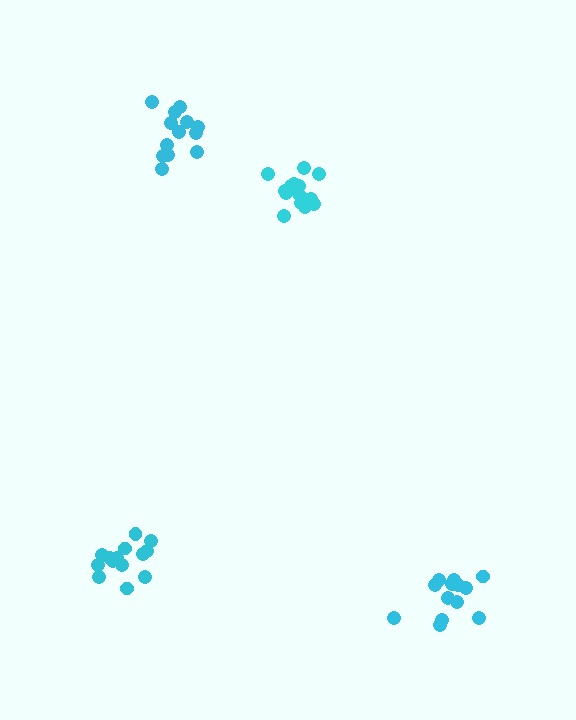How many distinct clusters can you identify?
There are 4 distinct clusters.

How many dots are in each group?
Group 1: 13 dots, Group 2: 15 dots, Group 3: 14 dots, Group 4: 13 dots (55 total).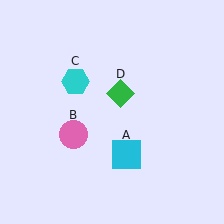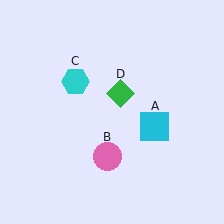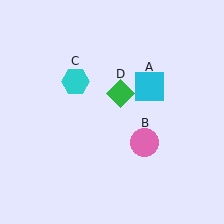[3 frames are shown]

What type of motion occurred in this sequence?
The cyan square (object A), pink circle (object B) rotated counterclockwise around the center of the scene.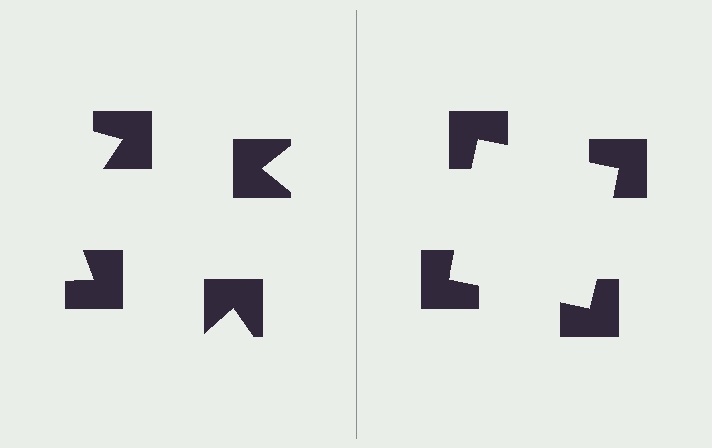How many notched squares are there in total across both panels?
8 — 4 on each side.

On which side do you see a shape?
An illusory square appears on the right side. On the left side the wedge cuts are rotated, so no coherent shape forms.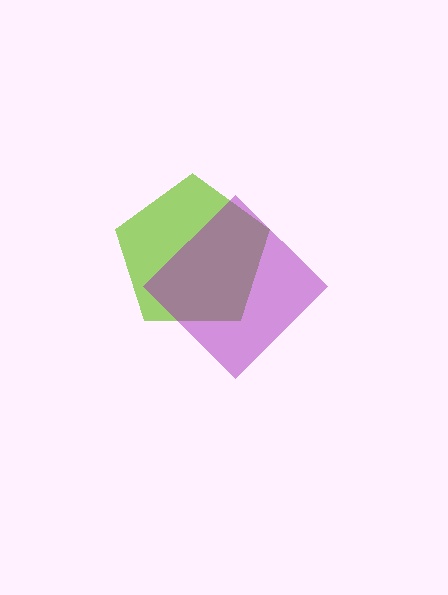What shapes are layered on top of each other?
The layered shapes are: a lime pentagon, a purple diamond.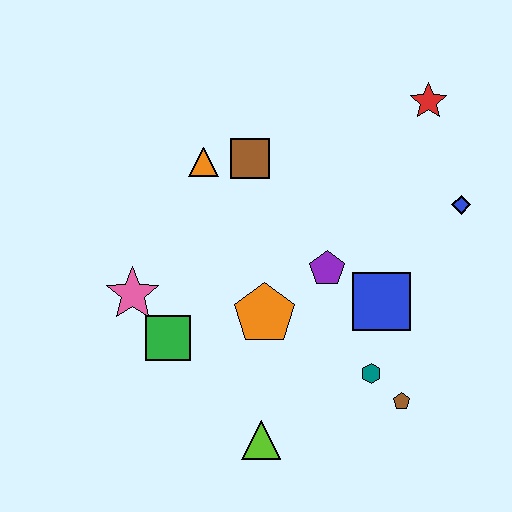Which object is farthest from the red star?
The lime triangle is farthest from the red star.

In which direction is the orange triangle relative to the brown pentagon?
The orange triangle is above the brown pentagon.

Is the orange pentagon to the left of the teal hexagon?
Yes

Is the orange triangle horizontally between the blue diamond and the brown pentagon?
No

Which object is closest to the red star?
The blue diamond is closest to the red star.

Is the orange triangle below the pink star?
No